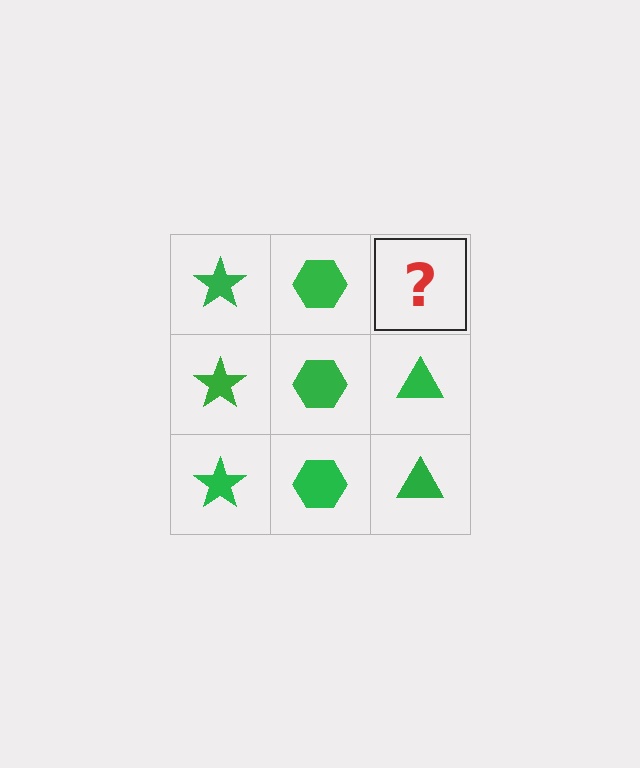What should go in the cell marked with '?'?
The missing cell should contain a green triangle.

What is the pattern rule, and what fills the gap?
The rule is that each column has a consistent shape. The gap should be filled with a green triangle.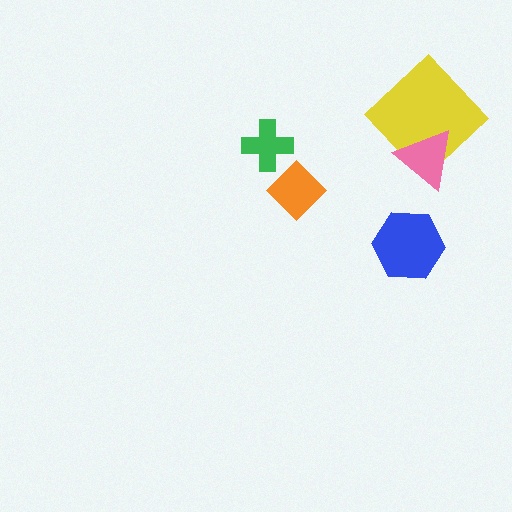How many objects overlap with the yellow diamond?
1 object overlaps with the yellow diamond.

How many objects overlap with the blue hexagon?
0 objects overlap with the blue hexagon.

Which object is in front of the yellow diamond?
The pink triangle is in front of the yellow diamond.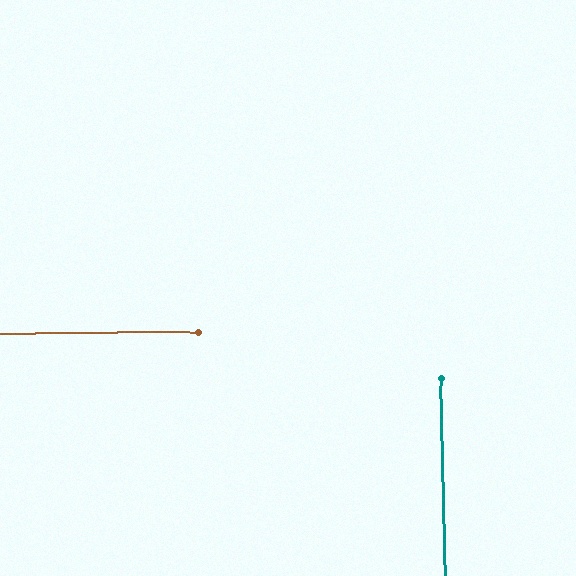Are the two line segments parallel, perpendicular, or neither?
Perpendicular — they meet at approximately 89°.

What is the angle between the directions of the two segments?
Approximately 89 degrees.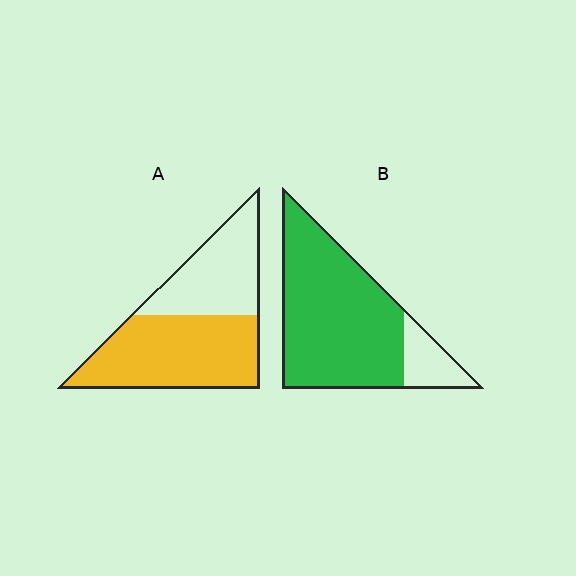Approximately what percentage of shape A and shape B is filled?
A is approximately 60% and B is approximately 85%.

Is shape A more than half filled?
Yes.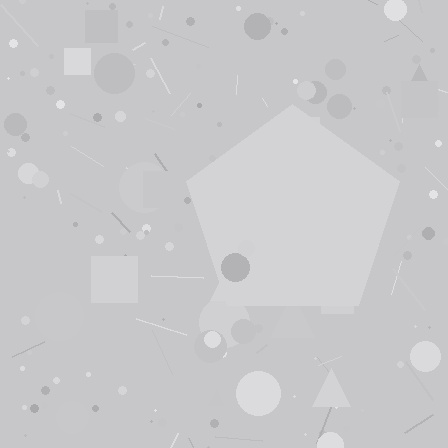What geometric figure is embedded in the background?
A pentagon is embedded in the background.